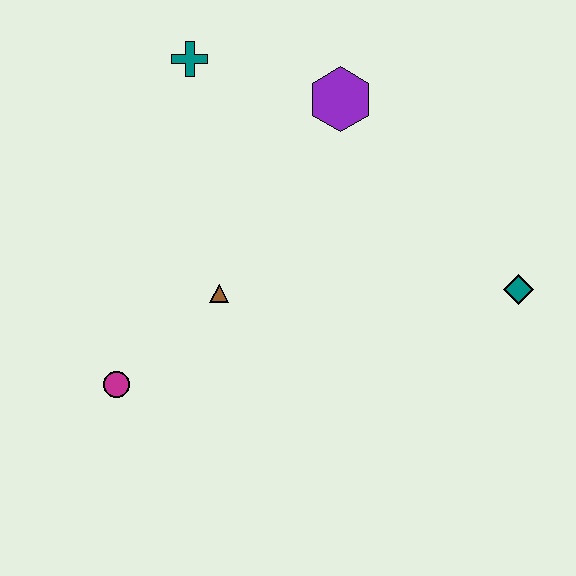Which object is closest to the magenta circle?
The brown triangle is closest to the magenta circle.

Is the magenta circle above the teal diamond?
No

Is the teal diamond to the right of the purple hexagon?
Yes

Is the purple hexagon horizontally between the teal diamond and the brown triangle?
Yes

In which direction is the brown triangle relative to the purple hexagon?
The brown triangle is below the purple hexagon.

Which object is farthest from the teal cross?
The teal diamond is farthest from the teal cross.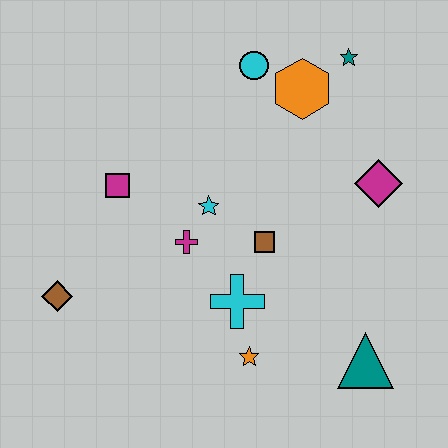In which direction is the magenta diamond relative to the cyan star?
The magenta diamond is to the right of the cyan star.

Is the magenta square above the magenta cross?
Yes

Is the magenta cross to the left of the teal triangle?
Yes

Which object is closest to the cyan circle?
The orange hexagon is closest to the cyan circle.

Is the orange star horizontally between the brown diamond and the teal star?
Yes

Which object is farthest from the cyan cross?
The teal star is farthest from the cyan cross.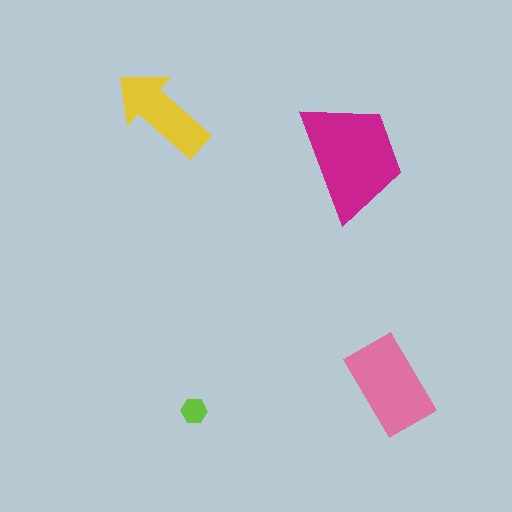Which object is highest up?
The yellow arrow is topmost.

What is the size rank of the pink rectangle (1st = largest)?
2nd.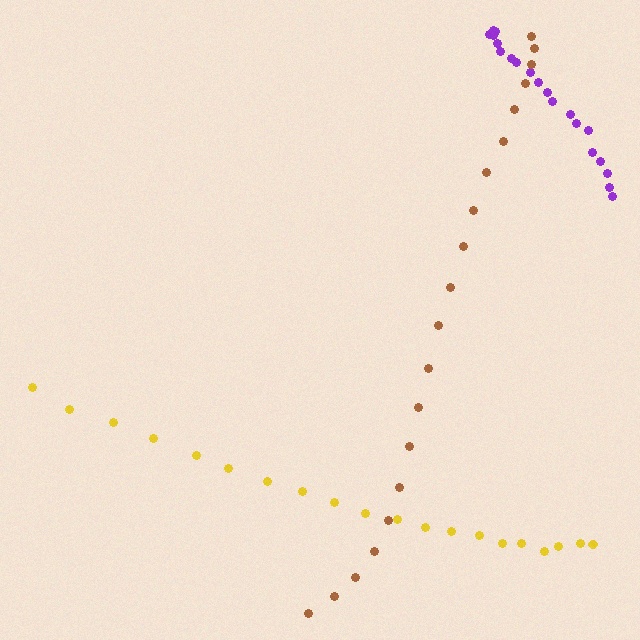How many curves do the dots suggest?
There are 3 distinct paths.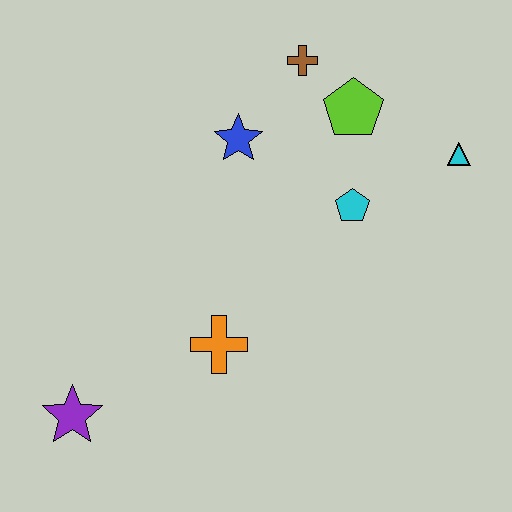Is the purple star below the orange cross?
Yes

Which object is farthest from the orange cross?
The cyan triangle is farthest from the orange cross.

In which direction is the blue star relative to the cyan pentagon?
The blue star is to the left of the cyan pentagon.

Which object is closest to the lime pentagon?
The brown cross is closest to the lime pentagon.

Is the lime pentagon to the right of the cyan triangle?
No